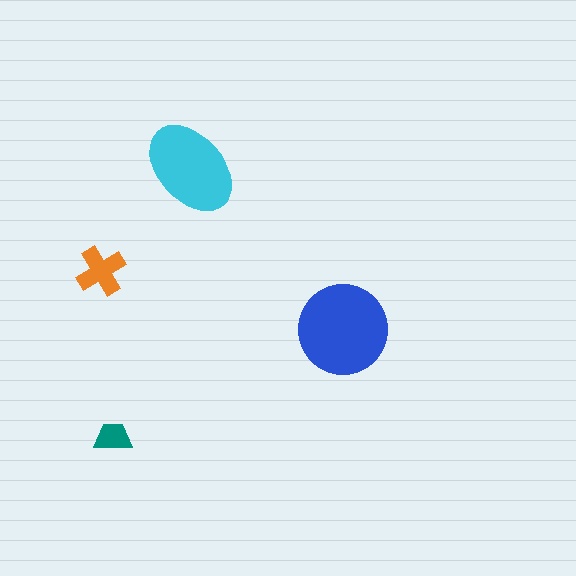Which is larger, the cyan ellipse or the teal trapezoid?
The cyan ellipse.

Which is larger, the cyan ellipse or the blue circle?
The blue circle.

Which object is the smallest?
The teal trapezoid.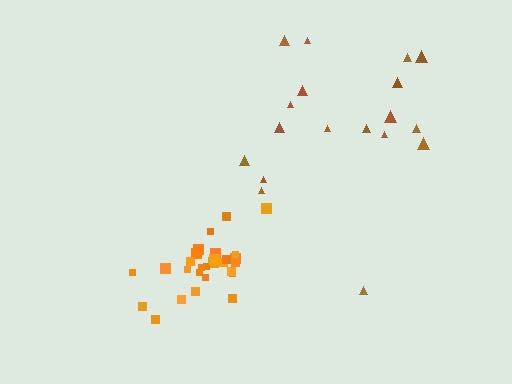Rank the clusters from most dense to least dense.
orange, brown.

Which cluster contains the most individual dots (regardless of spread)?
Orange (28).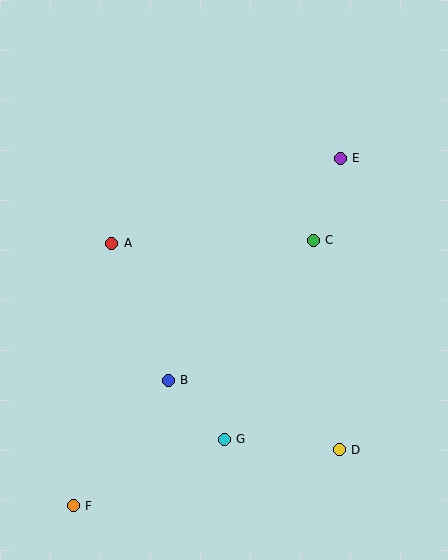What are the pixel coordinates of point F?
Point F is at (73, 506).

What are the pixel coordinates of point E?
Point E is at (340, 158).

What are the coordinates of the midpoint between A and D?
The midpoint between A and D is at (225, 346).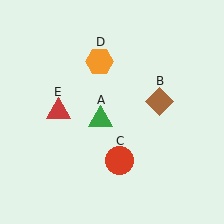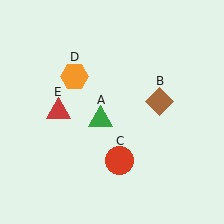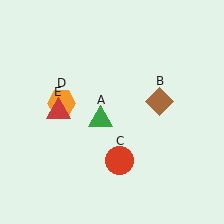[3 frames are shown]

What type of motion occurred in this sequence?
The orange hexagon (object D) rotated counterclockwise around the center of the scene.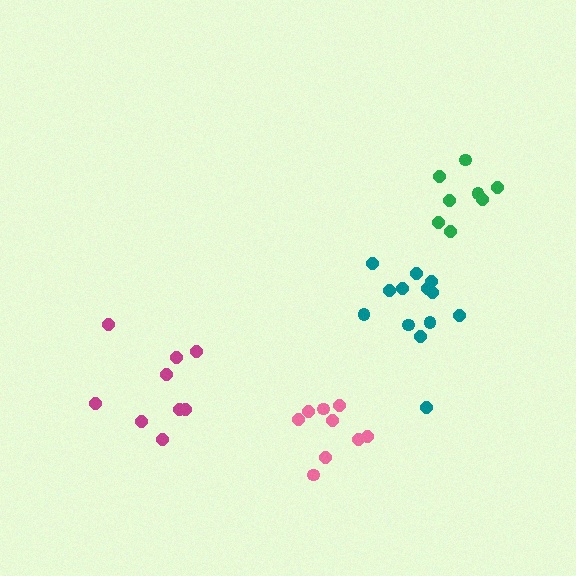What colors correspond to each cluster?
The clusters are colored: magenta, teal, green, pink.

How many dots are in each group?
Group 1: 9 dots, Group 2: 13 dots, Group 3: 8 dots, Group 4: 9 dots (39 total).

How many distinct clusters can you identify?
There are 4 distinct clusters.